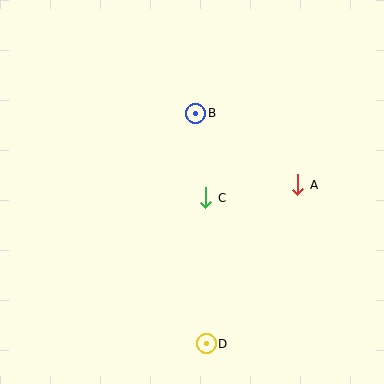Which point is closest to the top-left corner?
Point B is closest to the top-left corner.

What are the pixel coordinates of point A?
Point A is at (298, 185).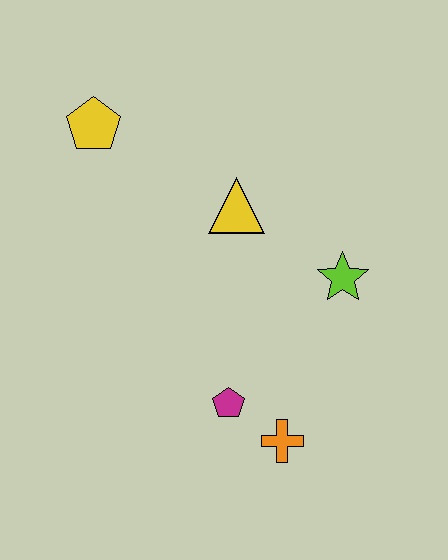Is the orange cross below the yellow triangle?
Yes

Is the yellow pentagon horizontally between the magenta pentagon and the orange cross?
No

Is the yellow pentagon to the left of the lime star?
Yes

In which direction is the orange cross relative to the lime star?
The orange cross is below the lime star.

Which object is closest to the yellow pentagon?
The yellow triangle is closest to the yellow pentagon.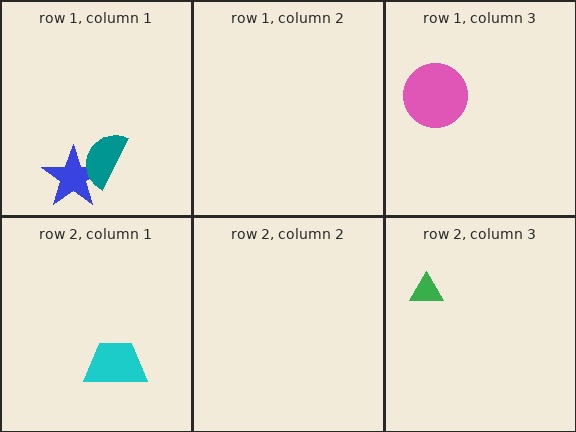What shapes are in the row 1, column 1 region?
The blue star, the teal semicircle.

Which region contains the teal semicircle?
The row 1, column 1 region.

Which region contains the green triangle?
The row 2, column 3 region.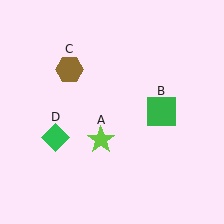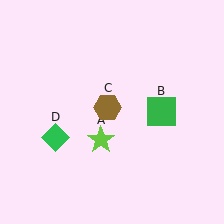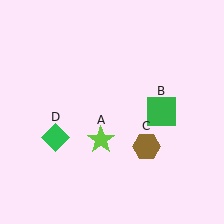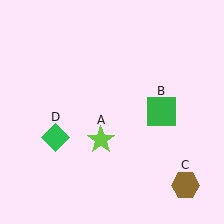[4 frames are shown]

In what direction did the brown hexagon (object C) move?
The brown hexagon (object C) moved down and to the right.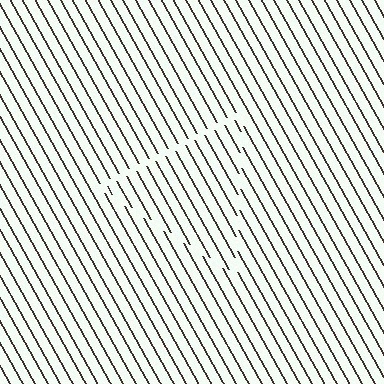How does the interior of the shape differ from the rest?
The interior of the shape contains the same grating, shifted by half a period — the contour is defined by the phase discontinuity where line-ends from the inner and outer gratings abut.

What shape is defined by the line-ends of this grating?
An illusory triangle. The interior of the shape contains the same grating, shifted by half a period — the contour is defined by the phase discontinuity where line-ends from the inner and outer gratings abut.